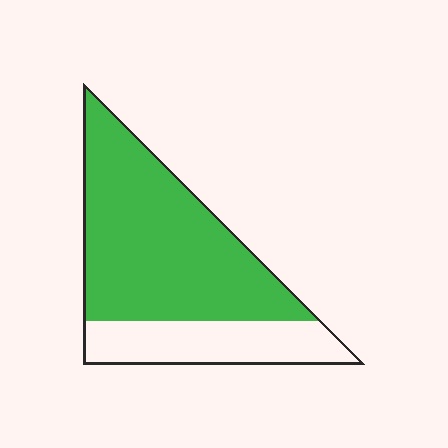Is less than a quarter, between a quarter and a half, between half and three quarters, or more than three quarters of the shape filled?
Between half and three quarters.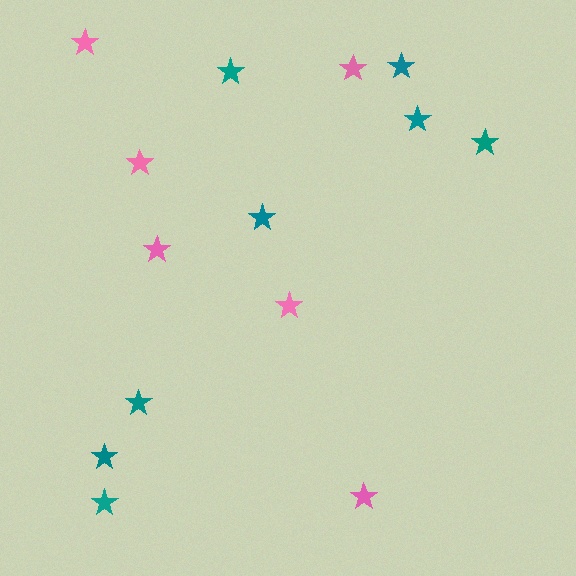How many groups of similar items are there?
There are 2 groups: one group of pink stars (6) and one group of teal stars (8).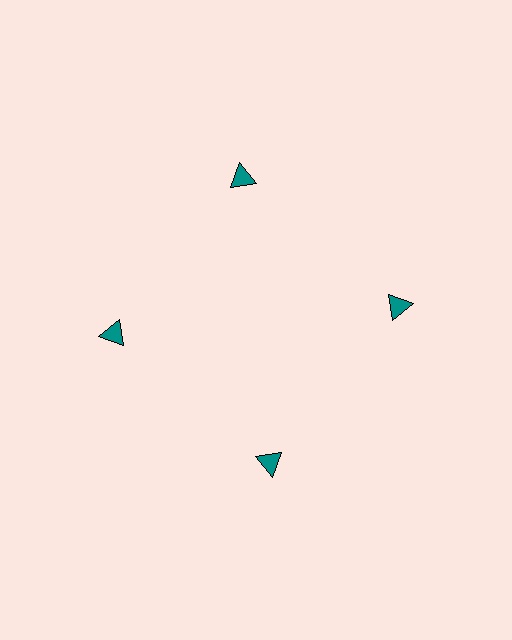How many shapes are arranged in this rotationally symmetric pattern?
There are 4 shapes, arranged in 4 groups of 1.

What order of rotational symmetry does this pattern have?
This pattern has 4-fold rotational symmetry.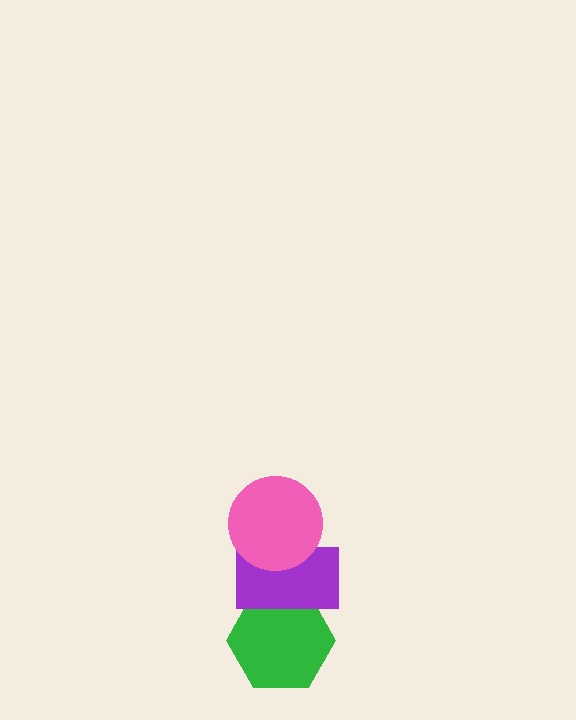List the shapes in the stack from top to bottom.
From top to bottom: the pink circle, the purple rectangle, the green hexagon.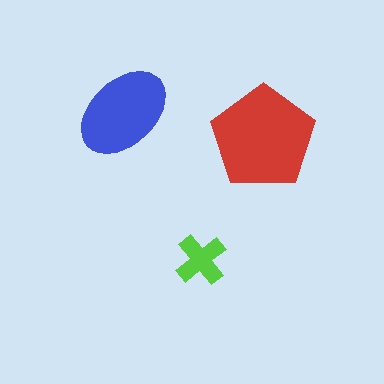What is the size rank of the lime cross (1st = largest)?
3rd.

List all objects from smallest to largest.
The lime cross, the blue ellipse, the red pentagon.